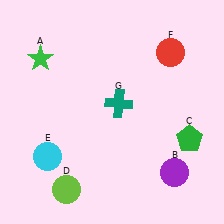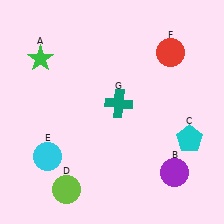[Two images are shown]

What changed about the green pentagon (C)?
In Image 1, C is green. In Image 2, it changed to cyan.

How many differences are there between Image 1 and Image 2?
There is 1 difference between the two images.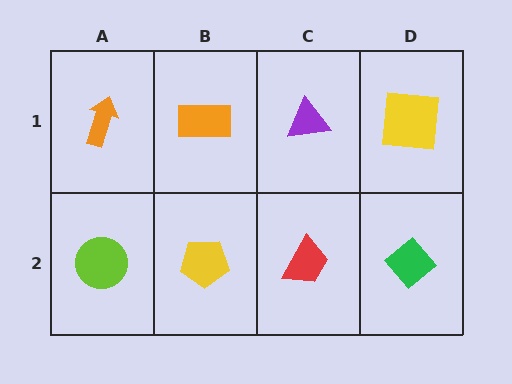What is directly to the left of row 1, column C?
An orange rectangle.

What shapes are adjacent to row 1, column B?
A yellow pentagon (row 2, column B), an orange arrow (row 1, column A), a purple triangle (row 1, column C).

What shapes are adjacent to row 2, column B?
An orange rectangle (row 1, column B), a lime circle (row 2, column A), a red trapezoid (row 2, column C).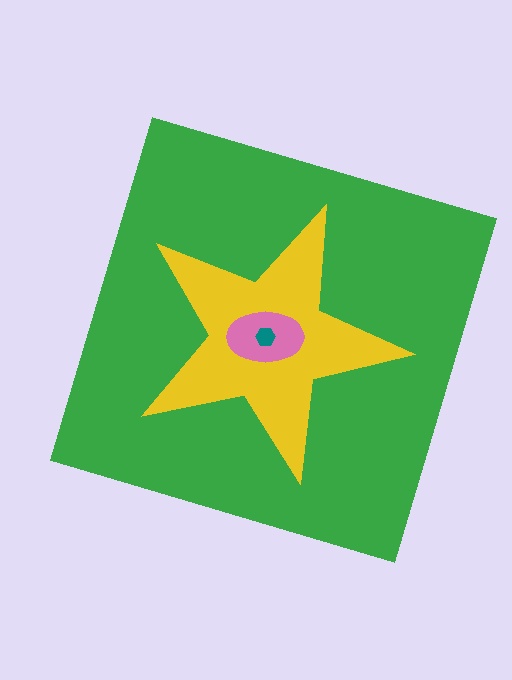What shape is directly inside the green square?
The yellow star.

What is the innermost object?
The teal hexagon.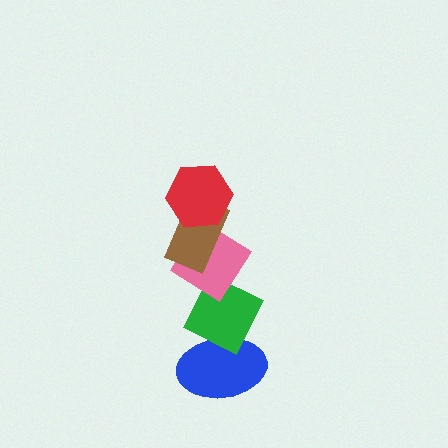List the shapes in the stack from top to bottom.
From top to bottom: the red hexagon, the brown rectangle, the pink diamond, the green diamond, the blue ellipse.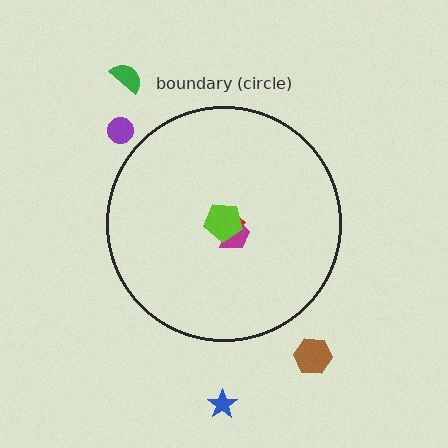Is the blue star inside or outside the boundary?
Outside.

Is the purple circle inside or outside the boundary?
Outside.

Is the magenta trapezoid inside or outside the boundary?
Inside.